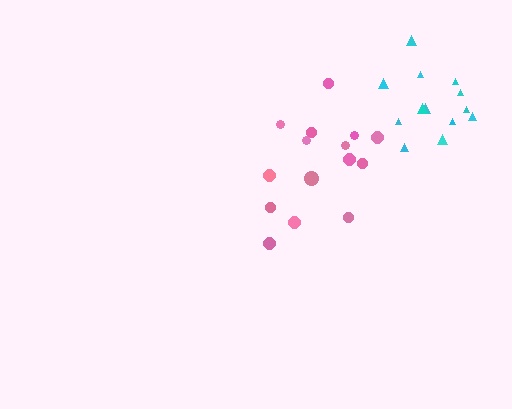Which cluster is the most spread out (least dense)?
Pink.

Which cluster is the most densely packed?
Cyan.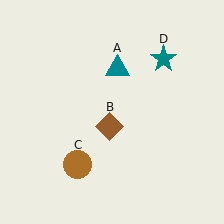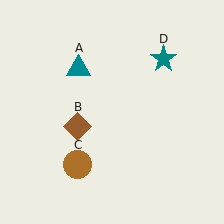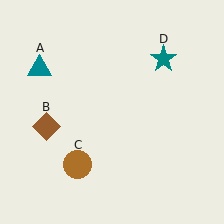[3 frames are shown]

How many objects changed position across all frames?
2 objects changed position: teal triangle (object A), brown diamond (object B).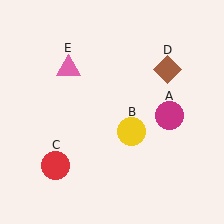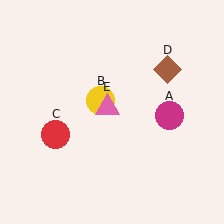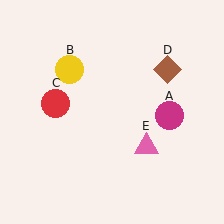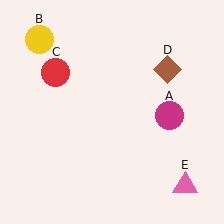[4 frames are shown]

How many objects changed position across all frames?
3 objects changed position: yellow circle (object B), red circle (object C), pink triangle (object E).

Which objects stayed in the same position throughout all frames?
Magenta circle (object A) and brown diamond (object D) remained stationary.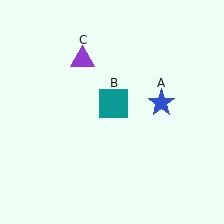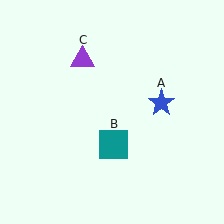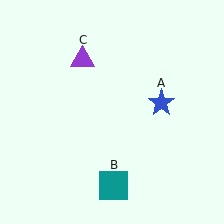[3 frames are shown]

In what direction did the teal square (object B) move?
The teal square (object B) moved down.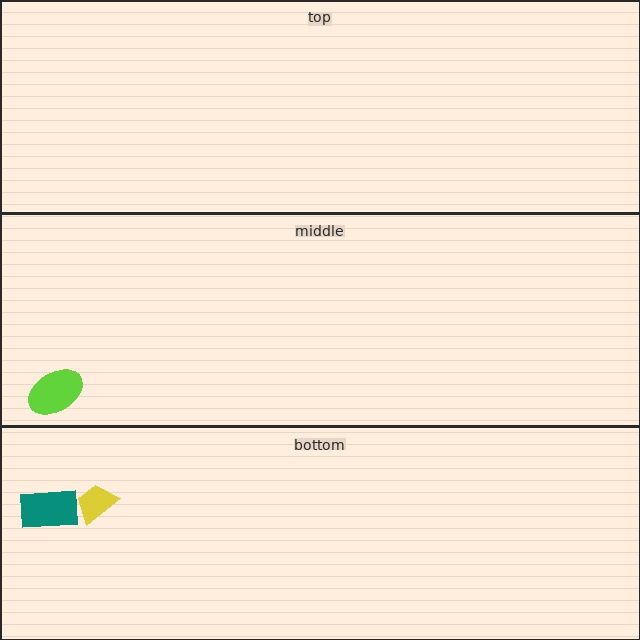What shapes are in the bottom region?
The teal rectangle, the yellow trapezoid.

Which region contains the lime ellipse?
The middle region.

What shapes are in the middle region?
The lime ellipse.